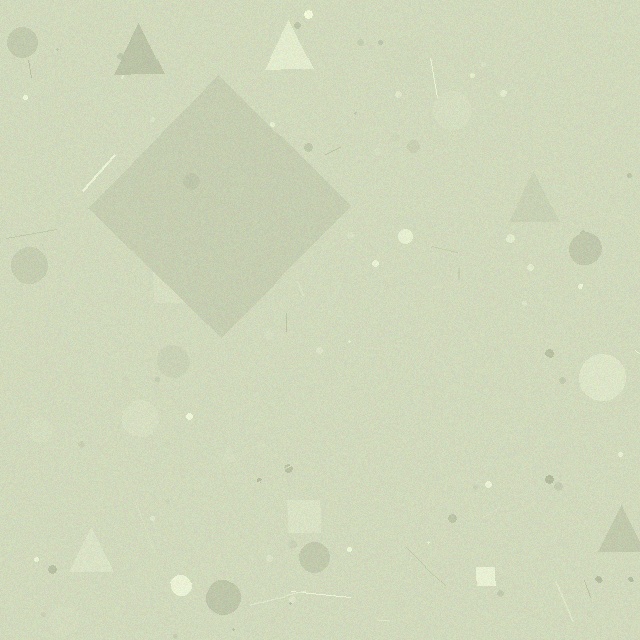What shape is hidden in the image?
A diamond is hidden in the image.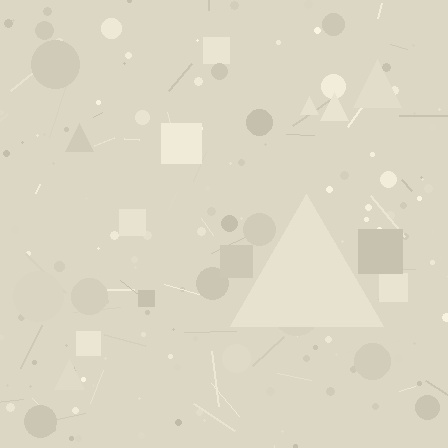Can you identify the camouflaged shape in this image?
The camouflaged shape is a triangle.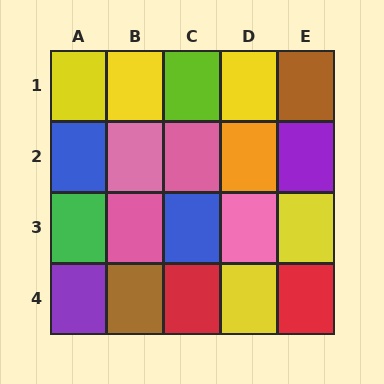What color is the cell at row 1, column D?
Yellow.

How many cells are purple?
2 cells are purple.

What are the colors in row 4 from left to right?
Purple, brown, red, yellow, red.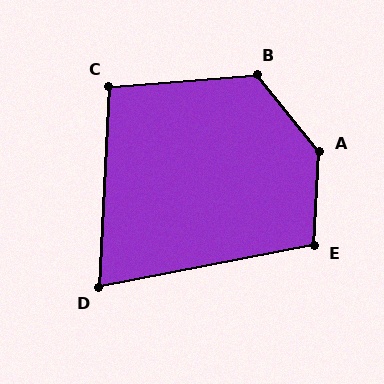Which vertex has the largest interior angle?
A, at approximately 138 degrees.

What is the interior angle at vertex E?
Approximately 104 degrees (obtuse).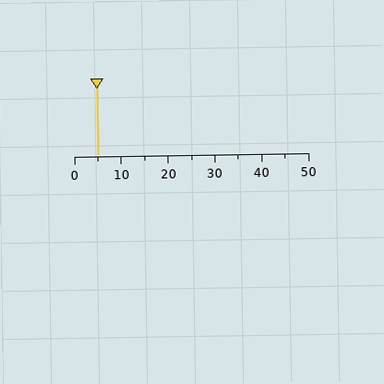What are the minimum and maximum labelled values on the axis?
The axis runs from 0 to 50.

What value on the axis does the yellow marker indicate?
The marker indicates approximately 5.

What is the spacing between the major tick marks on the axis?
The major ticks are spaced 10 apart.